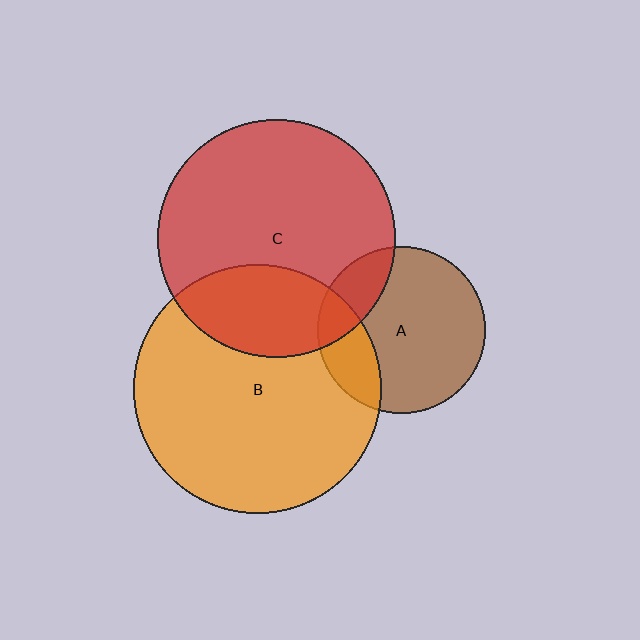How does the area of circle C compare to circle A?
Approximately 2.0 times.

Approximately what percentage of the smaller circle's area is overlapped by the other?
Approximately 20%.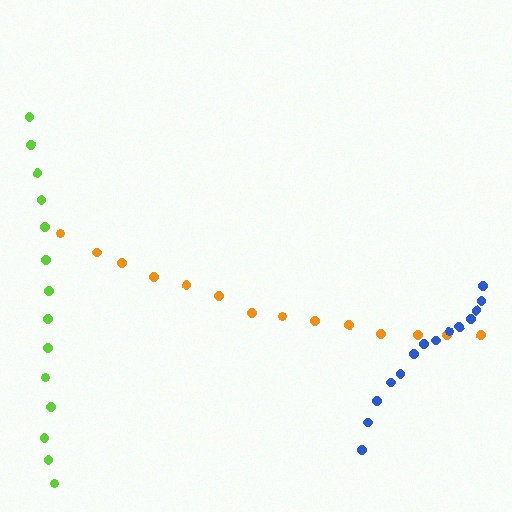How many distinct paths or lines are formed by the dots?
There are 3 distinct paths.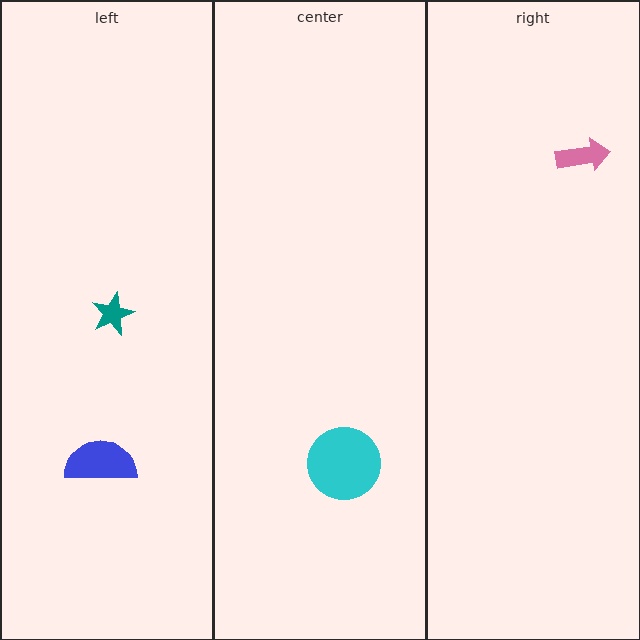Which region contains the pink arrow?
The right region.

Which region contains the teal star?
The left region.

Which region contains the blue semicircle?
The left region.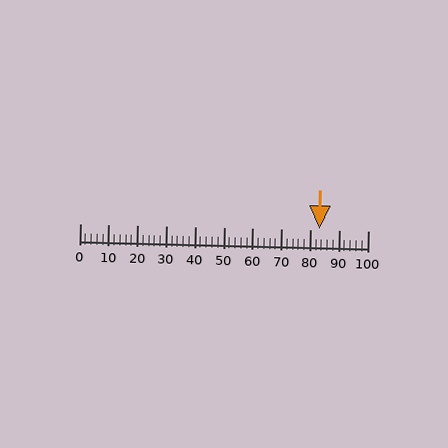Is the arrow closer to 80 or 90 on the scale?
The arrow is closer to 80.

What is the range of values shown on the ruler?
The ruler shows values from 0 to 100.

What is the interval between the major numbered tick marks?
The major tick marks are spaced 10 units apart.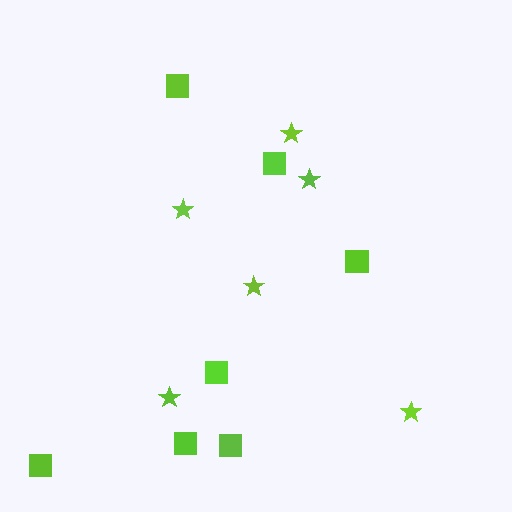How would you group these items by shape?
There are 2 groups: one group of stars (6) and one group of squares (7).